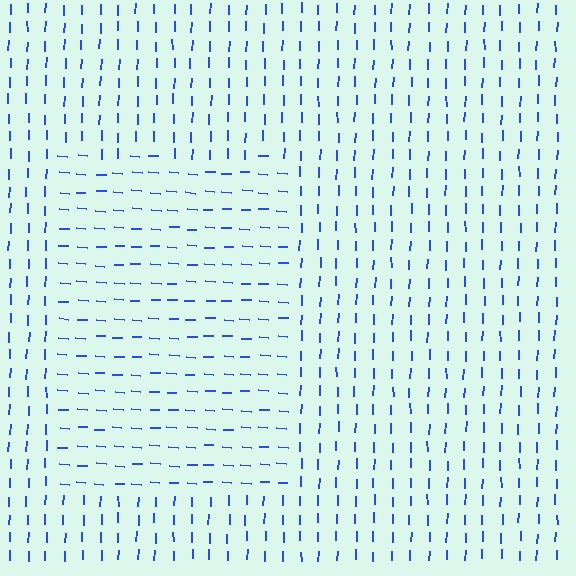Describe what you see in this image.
The image is filled with small blue line segments. A rectangle region in the image has lines oriented differently from the surrounding lines, creating a visible texture boundary.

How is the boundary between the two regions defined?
The boundary is defined purely by a change in line orientation (approximately 87 degrees difference). All lines are the same color and thickness.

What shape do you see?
I see a rectangle.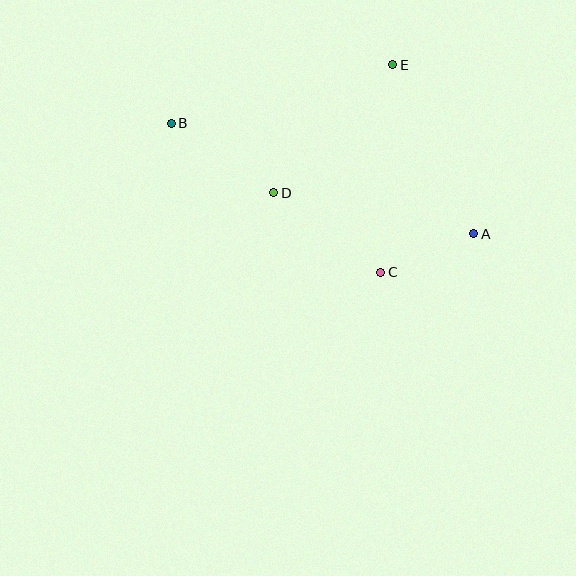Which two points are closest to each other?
Points A and C are closest to each other.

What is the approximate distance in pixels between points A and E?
The distance between A and E is approximately 187 pixels.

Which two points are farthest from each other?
Points A and B are farthest from each other.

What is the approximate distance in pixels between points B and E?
The distance between B and E is approximately 229 pixels.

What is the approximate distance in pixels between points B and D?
The distance between B and D is approximately 124 pixels.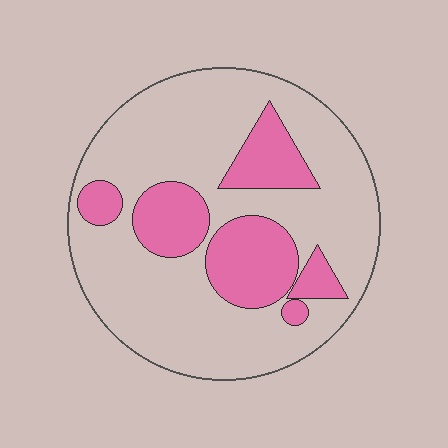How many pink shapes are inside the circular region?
6.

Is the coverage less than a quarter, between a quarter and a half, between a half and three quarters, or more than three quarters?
Between a quarter and a half.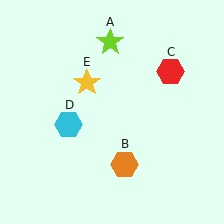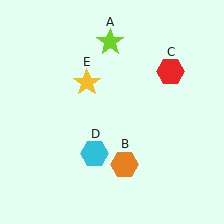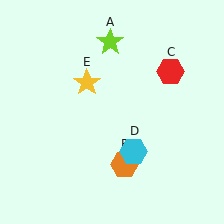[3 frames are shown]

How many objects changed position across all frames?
1 object changed position: cyan hexagon (object D).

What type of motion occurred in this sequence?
The cyan hexagon (object D) rotated counterclockwise around the center of the scene.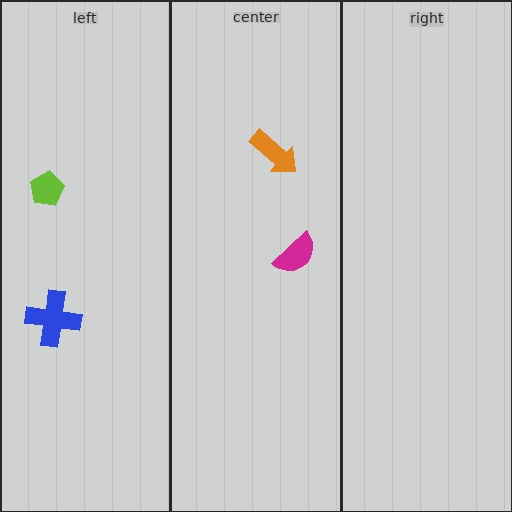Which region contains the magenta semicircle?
The center region.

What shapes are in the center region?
The orange arrow, the magenta semicircle.